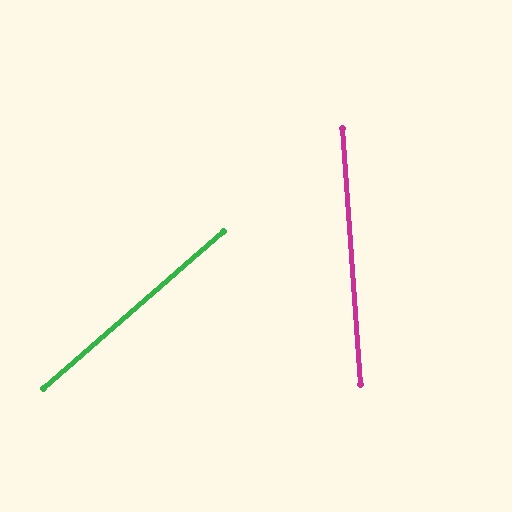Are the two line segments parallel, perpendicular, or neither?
Neither parallel nor perpendicular — they differ by about 53°.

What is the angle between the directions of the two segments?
Approximately 53 degrees.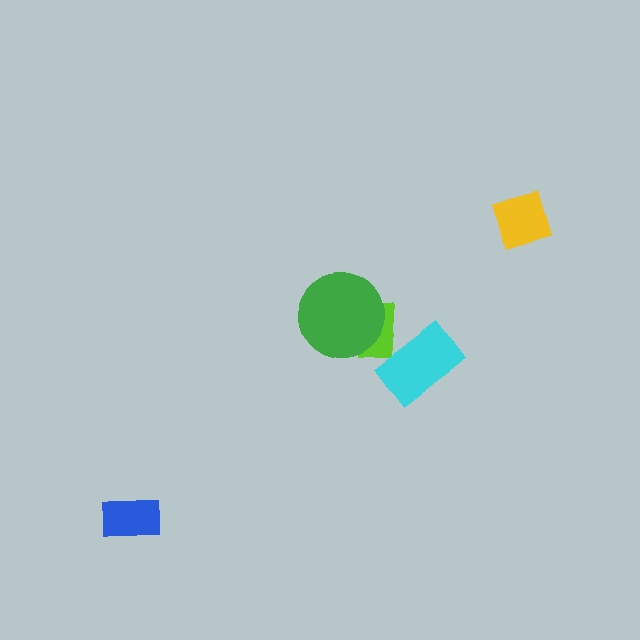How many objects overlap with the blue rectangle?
0 objects overlap with the blue rectangle.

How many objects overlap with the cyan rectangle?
1 object overlaps with the cyan rectangle.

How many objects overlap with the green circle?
1 object overlaps with the green circle.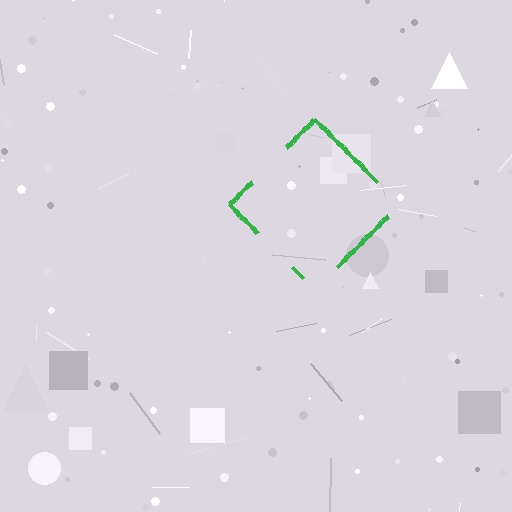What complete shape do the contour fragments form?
The contour fragments form a diamond.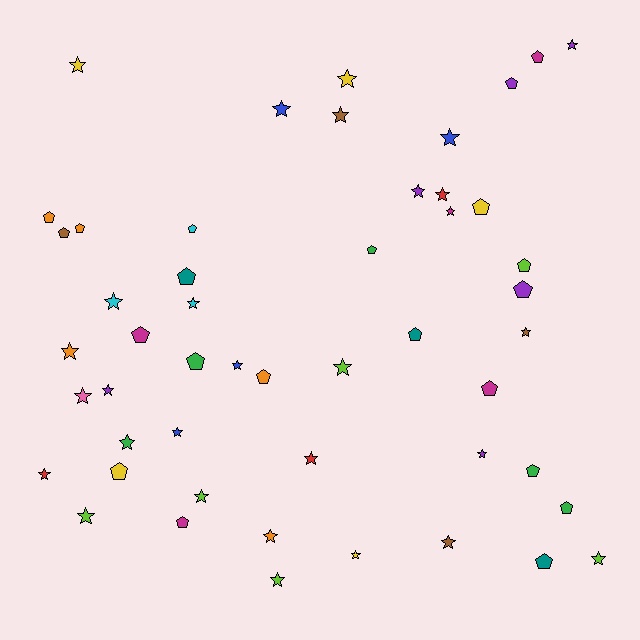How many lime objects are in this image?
There are 6 lime objects.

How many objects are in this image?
There are 50 objects.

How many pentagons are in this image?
There are 21 pentagons.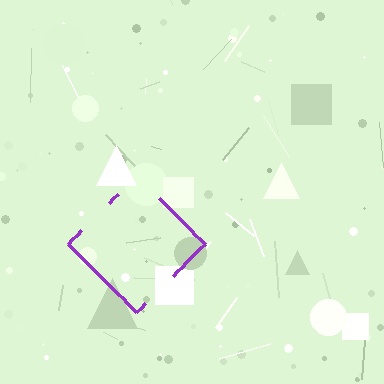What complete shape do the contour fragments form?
The contour fragments form a diamond.